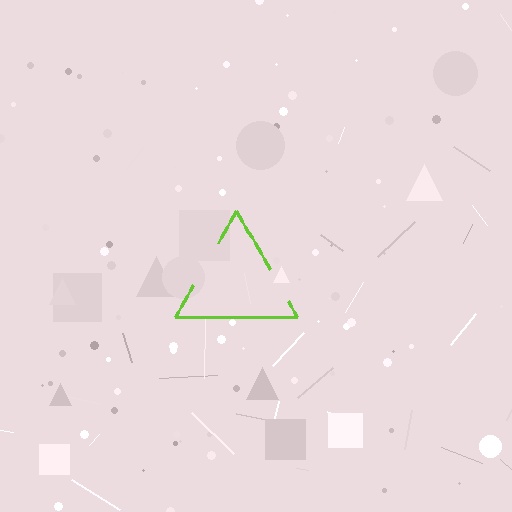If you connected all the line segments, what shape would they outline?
They would outline a triangle.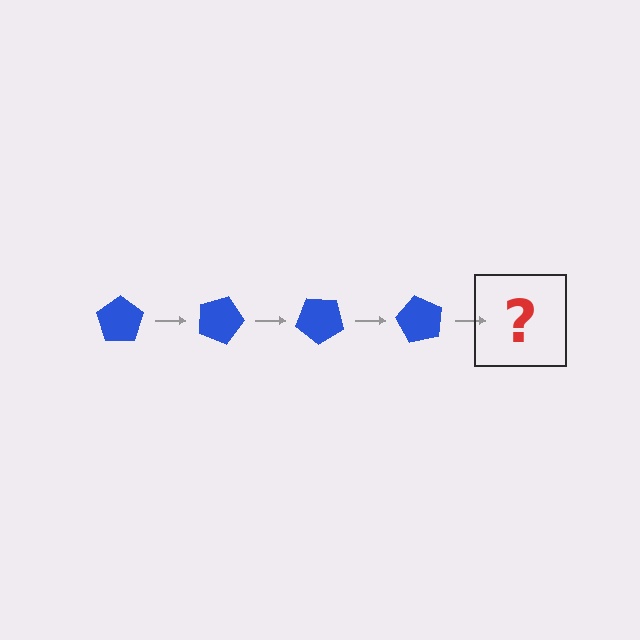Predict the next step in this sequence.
The next step is a blue pentagon rotated 80 degrees.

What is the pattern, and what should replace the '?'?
The pattern is that the pentagon rotates 20 degrees each step. The '?' should be a blue pentagon rotated 80 degrees.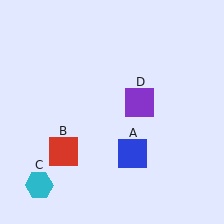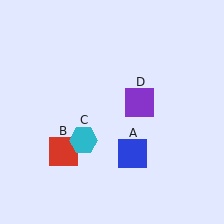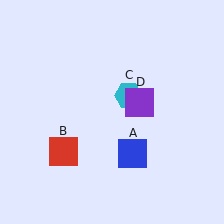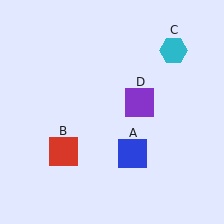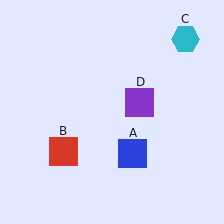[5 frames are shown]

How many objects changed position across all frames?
1 object changed position: cyan hexagon (object C).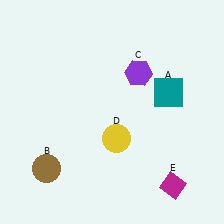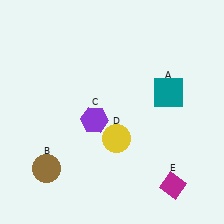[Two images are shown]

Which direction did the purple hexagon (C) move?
The purple hexagon (C) moved down.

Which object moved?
The purple hexagon (C) moved down.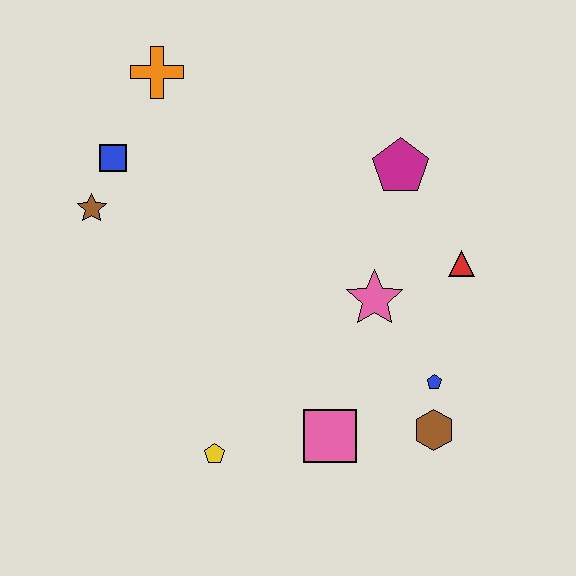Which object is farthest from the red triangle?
The brown star is farthest from the red triangle.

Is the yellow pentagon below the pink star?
Yes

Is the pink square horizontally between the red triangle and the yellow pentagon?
Yes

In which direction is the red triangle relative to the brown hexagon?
The red triangle is above the brown hexagon.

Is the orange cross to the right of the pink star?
No